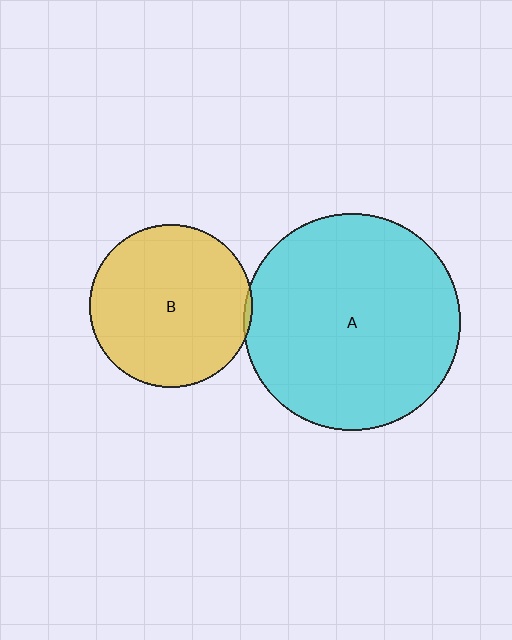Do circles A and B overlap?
Yes.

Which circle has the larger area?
Circle A (cyan).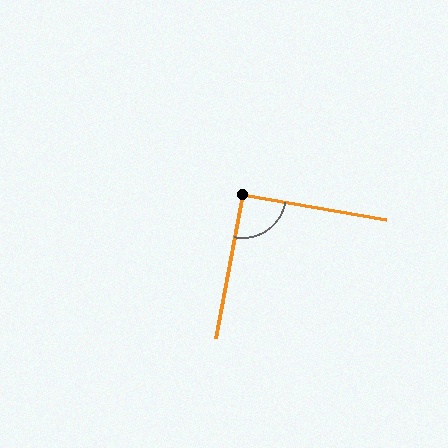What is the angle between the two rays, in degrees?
Approximately 91 degrees.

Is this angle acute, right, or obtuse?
It is approximately a right angle.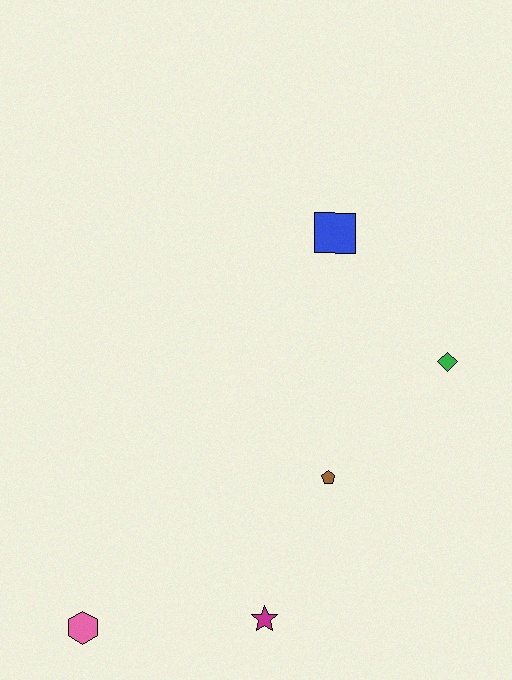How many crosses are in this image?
There are no crosses.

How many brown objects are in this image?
There is 1 brown object.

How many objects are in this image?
There are 5 objects.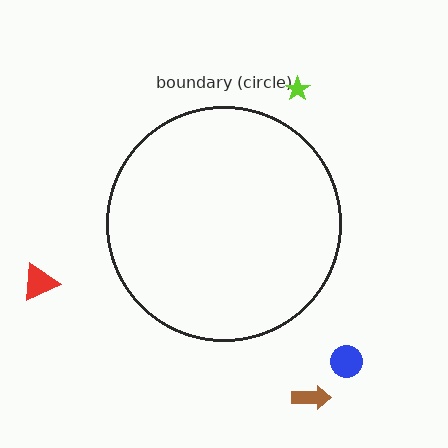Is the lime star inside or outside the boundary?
Outside.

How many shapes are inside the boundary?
0 inside, 4 outside.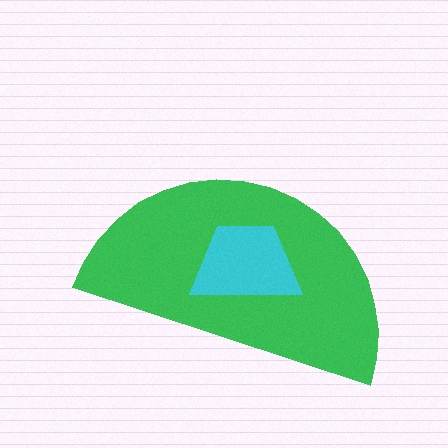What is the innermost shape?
The cyan trapezoid.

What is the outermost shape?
The green semicircle.